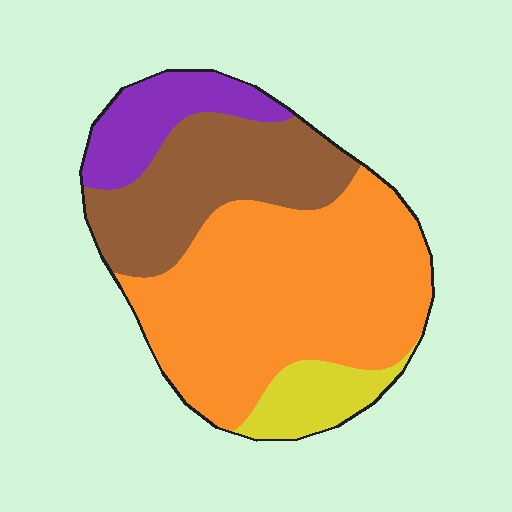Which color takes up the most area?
Orange, at roughly 50%.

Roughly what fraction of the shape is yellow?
Yellow covers around 10% of the shape.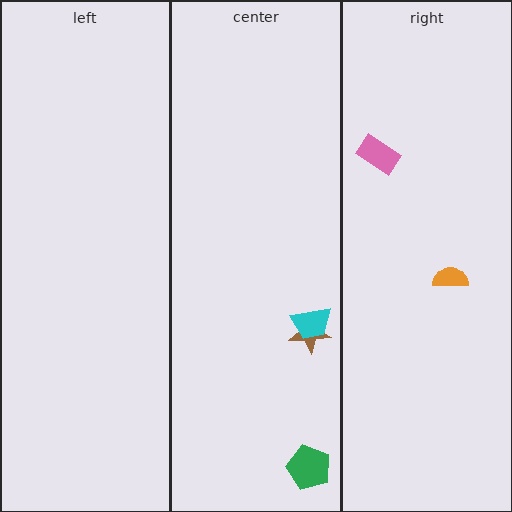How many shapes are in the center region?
3.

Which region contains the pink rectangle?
The right region.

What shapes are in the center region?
The green pentagon, the brown star, the cyan trapezoid.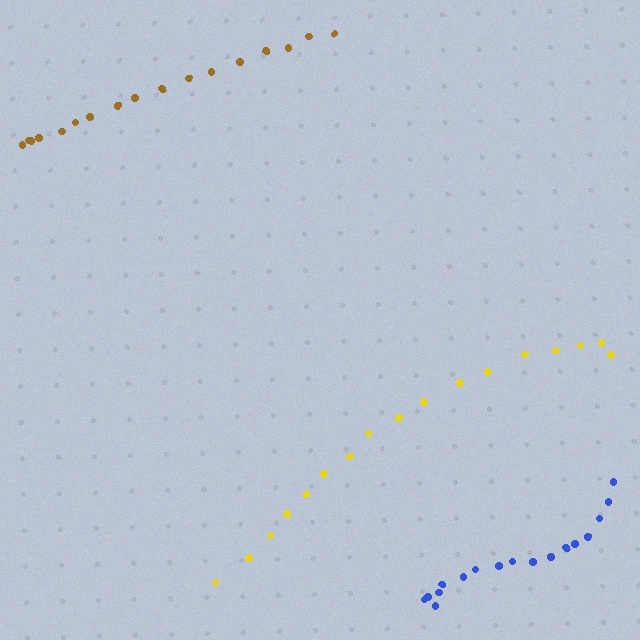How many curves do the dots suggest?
There are 3 distinct paths.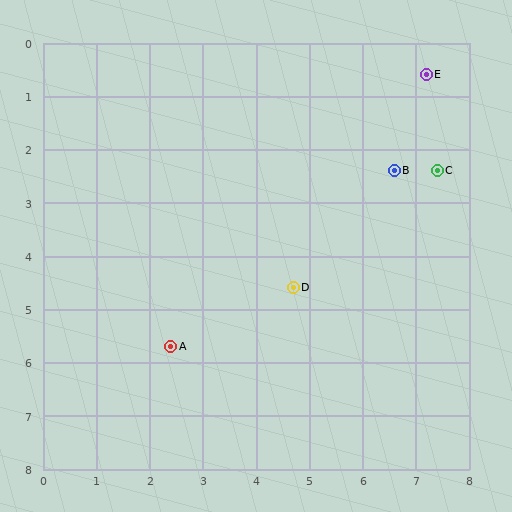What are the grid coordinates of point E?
Point E is at approximately (7.2, 0.6).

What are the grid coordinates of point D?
Point D is at approximately (4.7, 4.6).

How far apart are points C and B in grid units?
Points C and B are about 0.8 grid units apart.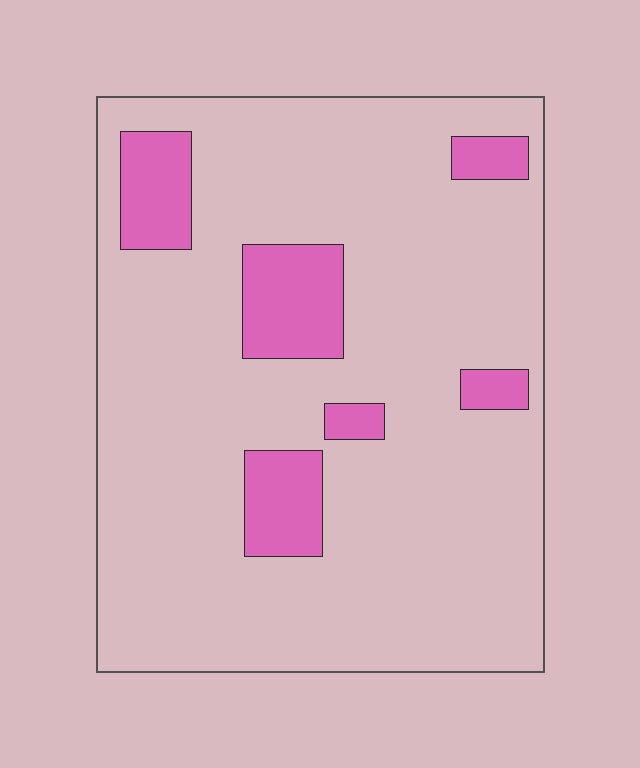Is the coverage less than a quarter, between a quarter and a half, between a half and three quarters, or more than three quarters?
Less than a quarter.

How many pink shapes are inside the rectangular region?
6.